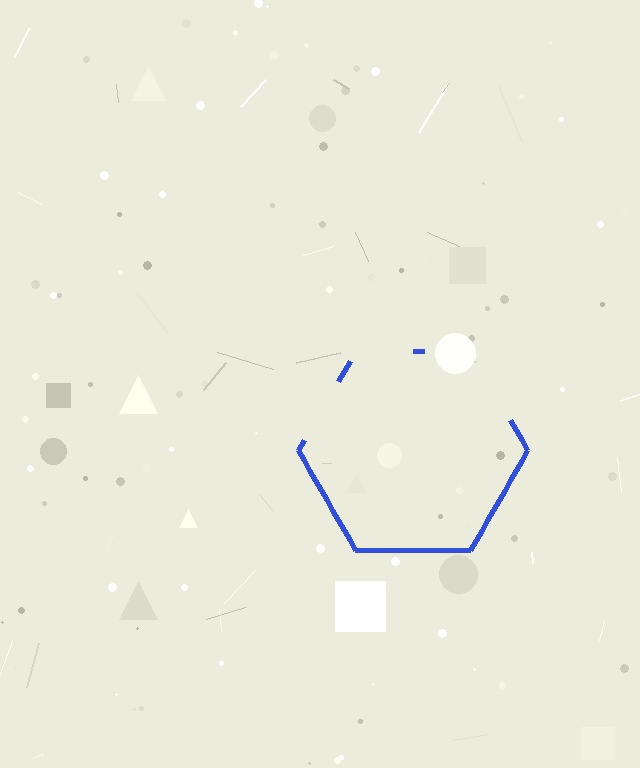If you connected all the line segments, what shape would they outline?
They would outline a hexagon.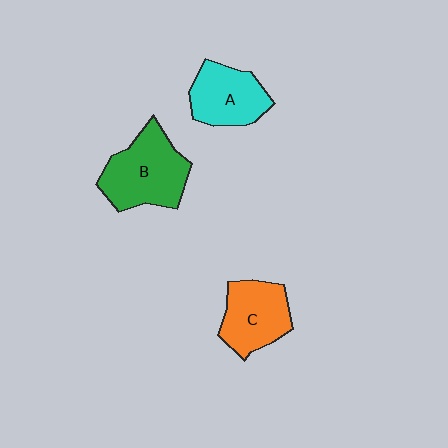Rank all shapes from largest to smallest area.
From largest to smallest: B (green), C (orange), A (cyan).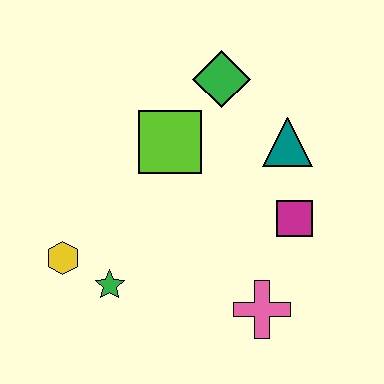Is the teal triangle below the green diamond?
Yes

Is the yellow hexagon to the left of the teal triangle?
Yes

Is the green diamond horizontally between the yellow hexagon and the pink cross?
Yes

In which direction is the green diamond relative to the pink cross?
The green diamond is above the pink cross.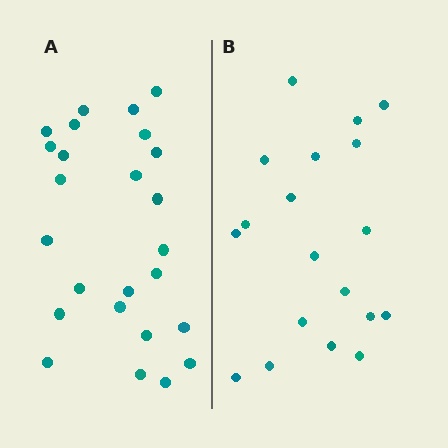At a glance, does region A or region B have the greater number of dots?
Region A (the left region) has more dots.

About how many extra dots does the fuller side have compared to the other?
Region A has about 6 more dots than region B.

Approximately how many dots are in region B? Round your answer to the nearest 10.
About 20 dots. (The exact count is 19, which rounds to 20.)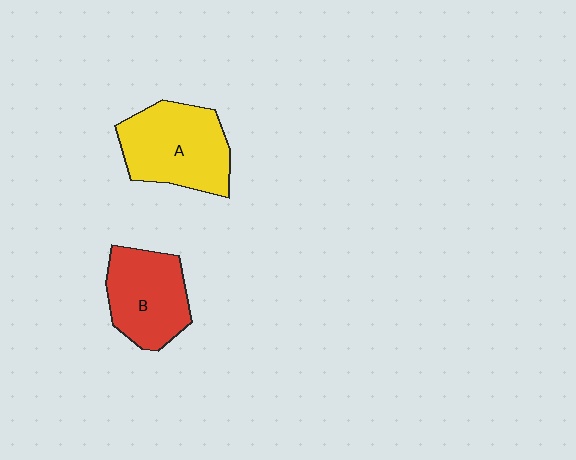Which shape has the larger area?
Shape A (yellow).